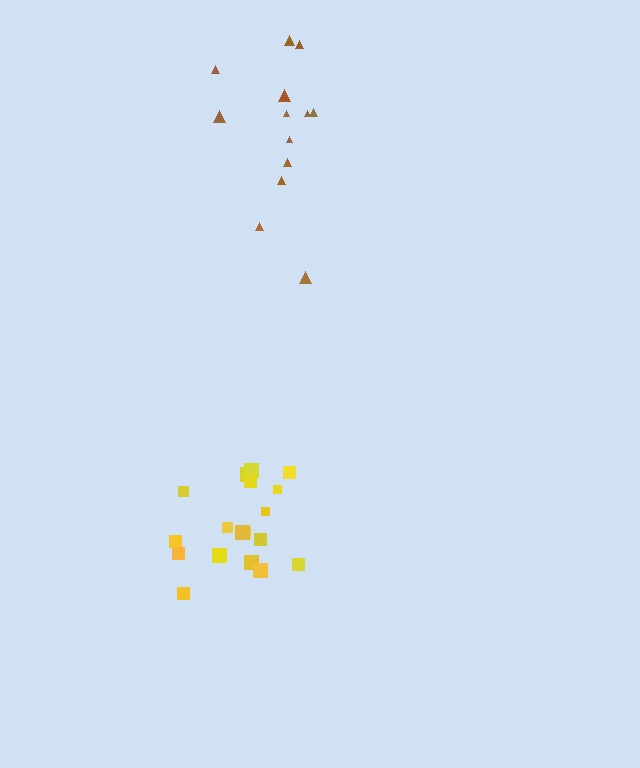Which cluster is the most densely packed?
Yellow.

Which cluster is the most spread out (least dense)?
Brown.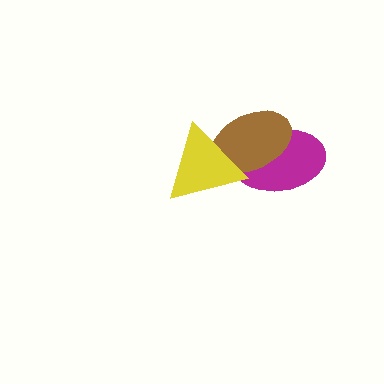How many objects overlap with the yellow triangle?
2 objects overlap with the yellow triangle.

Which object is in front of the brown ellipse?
The yellow triangle is in front of the brown ellipse.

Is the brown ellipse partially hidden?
Yes, it is partially covered by another shape.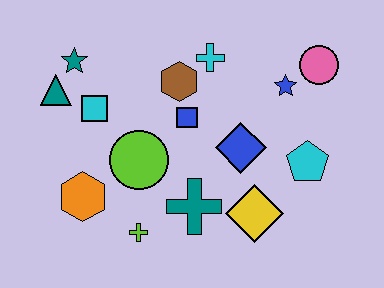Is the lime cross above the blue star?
No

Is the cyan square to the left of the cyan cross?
Yes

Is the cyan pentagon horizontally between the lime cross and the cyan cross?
No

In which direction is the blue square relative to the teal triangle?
The blue square is to the right of the teal triangle.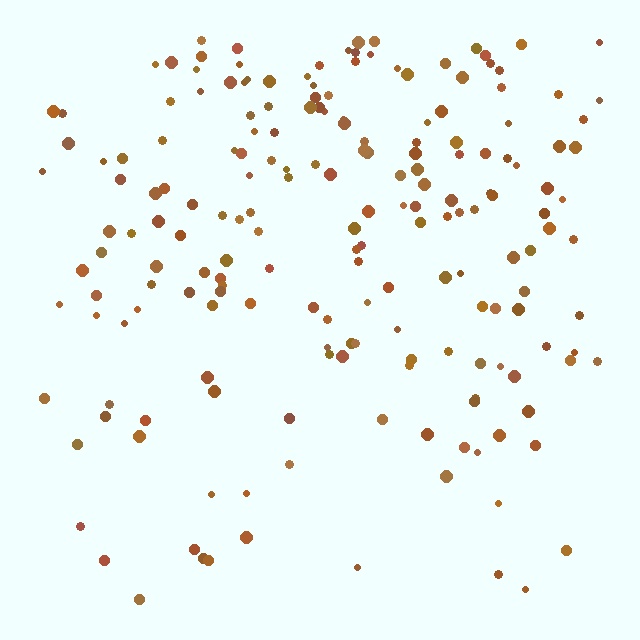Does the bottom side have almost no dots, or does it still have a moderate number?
Still a moderate number, just noticeably fewer than the top.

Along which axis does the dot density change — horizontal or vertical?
Vertical.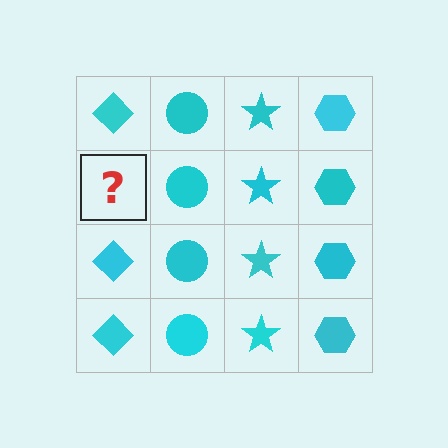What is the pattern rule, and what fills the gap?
The rule is that each column has a consistent shape. The gap should be filled with a cyan diamond.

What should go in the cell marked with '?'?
The missing cell should contain a cyan diamond.